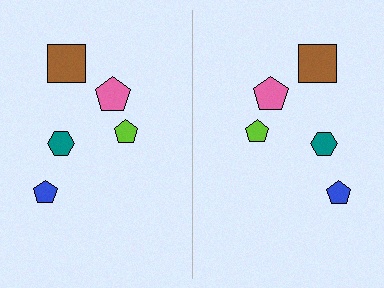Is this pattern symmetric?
Yes, this pattern has bilateral (reflection) symmetry.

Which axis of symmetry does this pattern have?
The pattern has a vertical axis of symmetry running through the center of the image.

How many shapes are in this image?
There are 10 shapes in this image.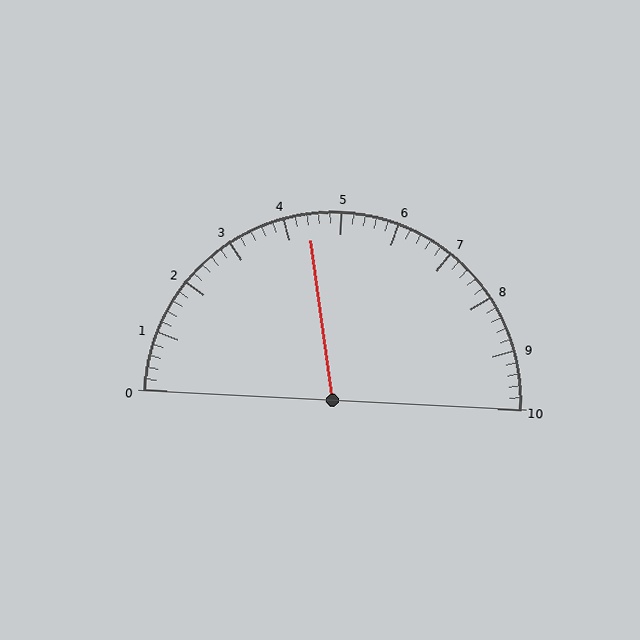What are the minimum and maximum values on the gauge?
The gauge ranges from 0 to 10.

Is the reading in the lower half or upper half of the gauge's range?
The reading is in the lower half of the range (0 to 10).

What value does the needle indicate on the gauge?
The needle indicates approximately 4.4.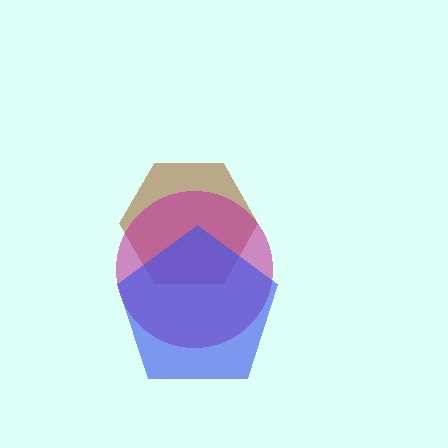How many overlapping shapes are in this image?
There are 3 overlapping shapes in the image.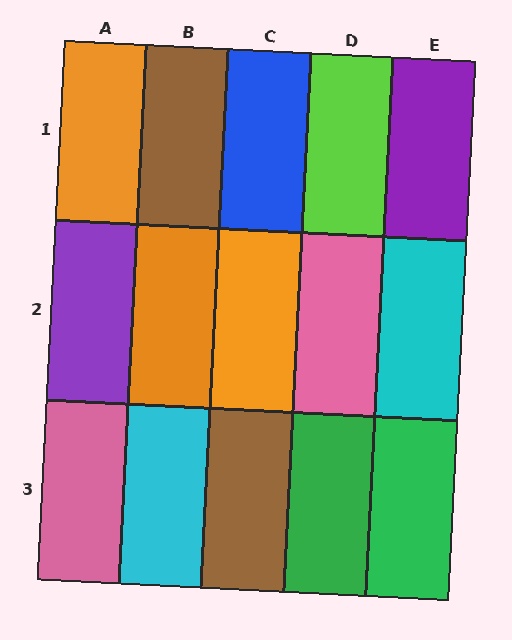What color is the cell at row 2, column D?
Pink.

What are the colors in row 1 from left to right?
Orange, brown, blue, lime, purple.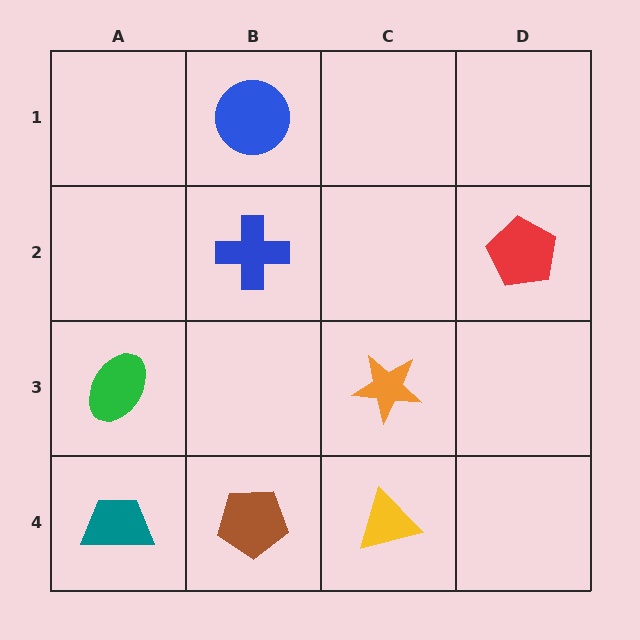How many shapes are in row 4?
3 shapes.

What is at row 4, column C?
A yellow triangle.